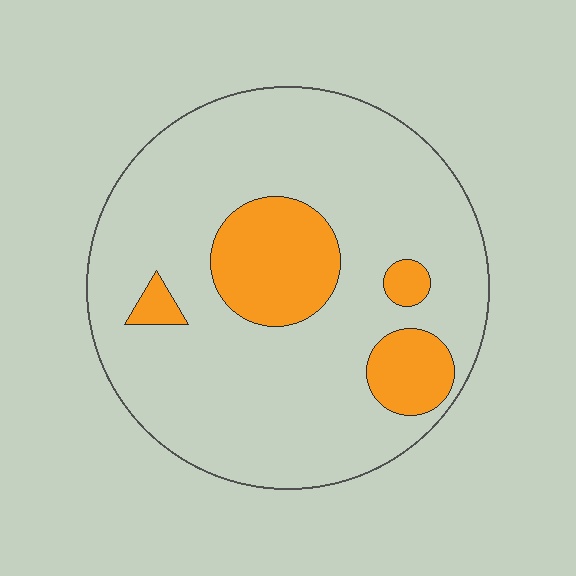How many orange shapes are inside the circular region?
4.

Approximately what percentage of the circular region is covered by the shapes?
Approximately 20%.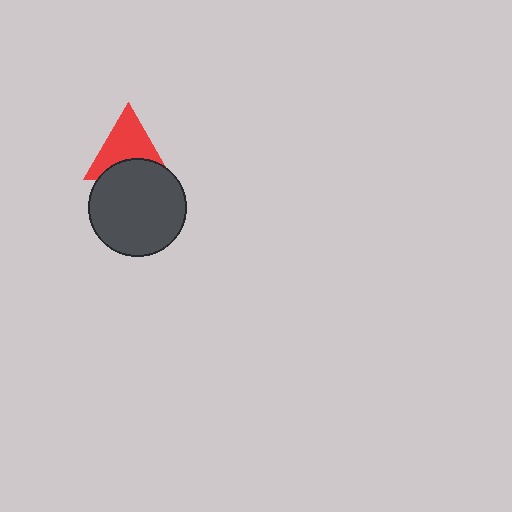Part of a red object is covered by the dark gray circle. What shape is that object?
It is a triangle.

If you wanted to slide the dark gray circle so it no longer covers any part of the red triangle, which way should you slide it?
Slide it down — that is the most direct way to separate the two shapes.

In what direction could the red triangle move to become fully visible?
The red triangle could move up. That would shift it out from behind the dark gray circle entirely.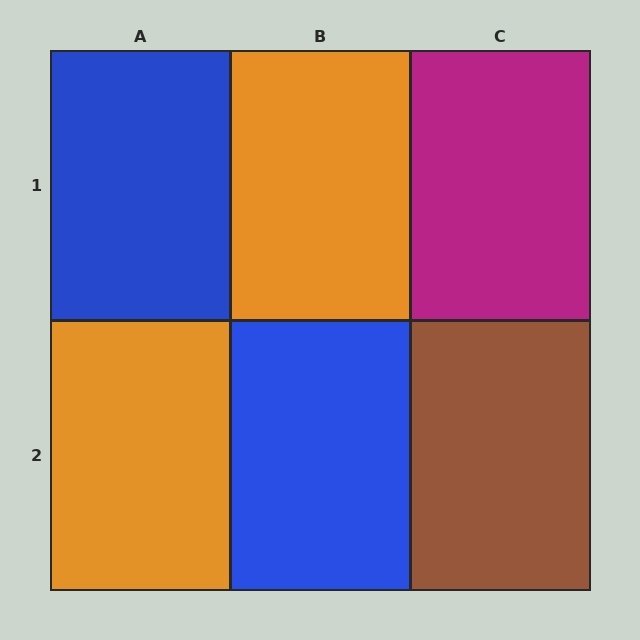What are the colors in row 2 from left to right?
Orange, blue, brown.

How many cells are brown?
1 cell is brown.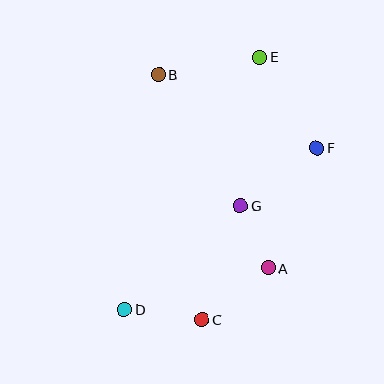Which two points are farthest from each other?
Points D and E are farthest from each other.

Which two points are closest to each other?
Points A and G are closest to each other.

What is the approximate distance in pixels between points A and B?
The distance between A and B is approximately 222 pixels.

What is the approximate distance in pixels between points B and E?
The distance between B and E is approximately 103 pixels.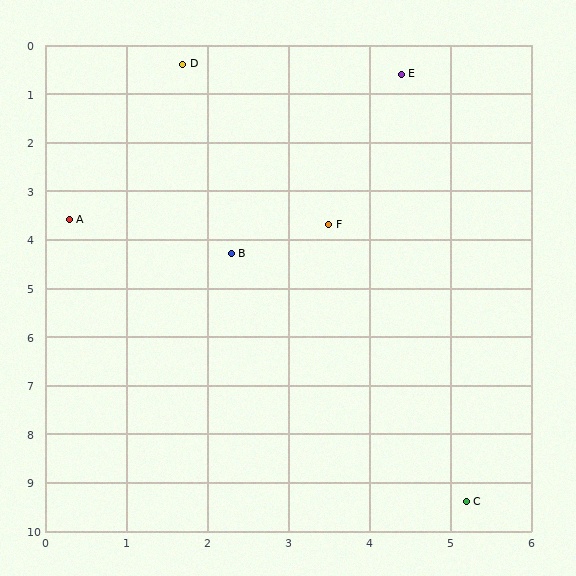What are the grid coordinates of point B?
Point B is at approximately (2.3, 4.3).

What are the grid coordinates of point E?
Point E is at approximately (4.4, 0.6).